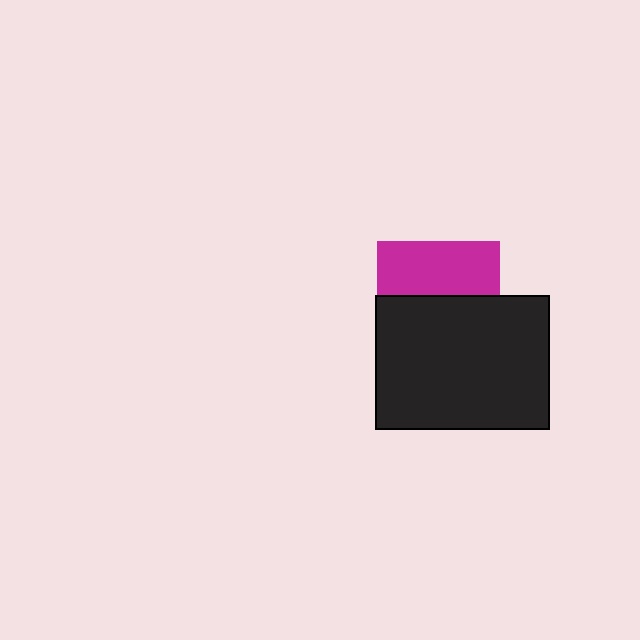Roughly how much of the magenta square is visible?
A small part of it is visible (roughly 44%).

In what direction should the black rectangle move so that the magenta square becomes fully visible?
The black rectangle should move down. That is the shortest direction to clear the overlap and leave the magenta square fully visible.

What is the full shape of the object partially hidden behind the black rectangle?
The partially hidden object is a magenta square.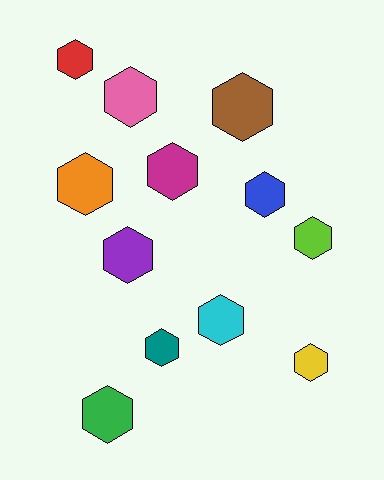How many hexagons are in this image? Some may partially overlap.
There are 12 hexagons.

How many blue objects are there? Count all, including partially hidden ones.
There is 1 blue object.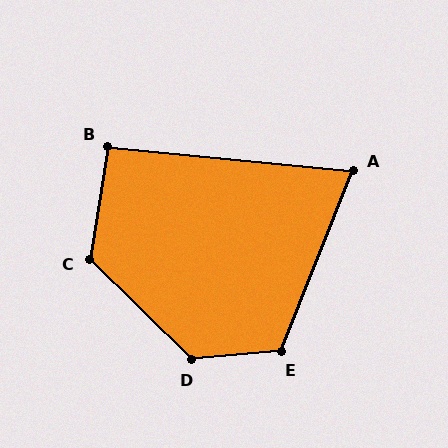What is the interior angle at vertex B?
Approximately 94 degrees (approximately right).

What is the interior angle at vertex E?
Approximately 117 degrees (obtuse).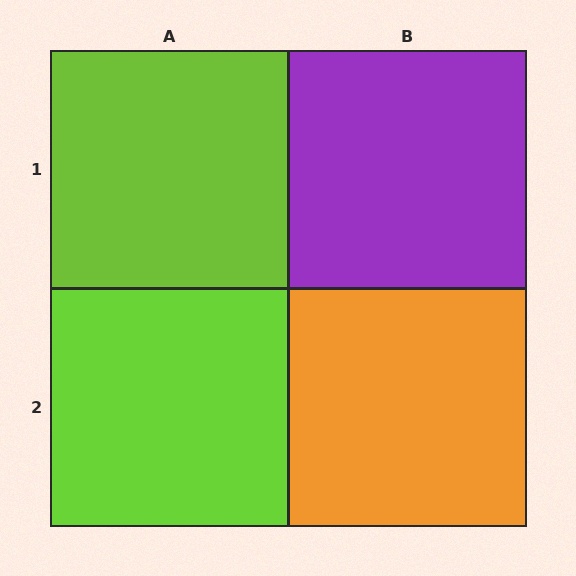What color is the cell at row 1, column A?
Lime.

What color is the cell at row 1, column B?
Purple.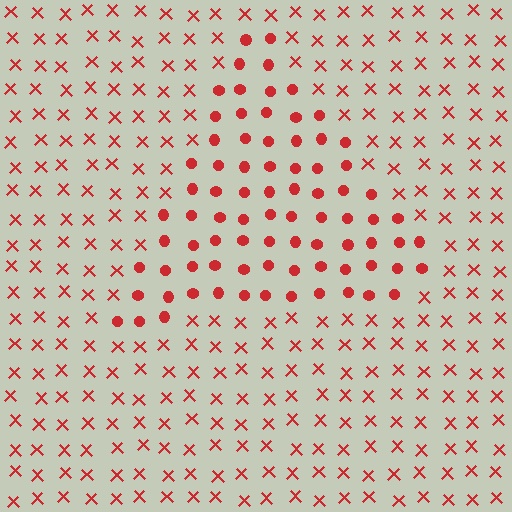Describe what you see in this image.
The image is filled with small red elements arranged in a uniform grid. A triangle-shaped region contains circles, while the surrounding area contains X marks. The boundary is defined purely by the change in element shape.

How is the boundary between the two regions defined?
The boundary is defined by a change in element shape: circles inside vs. X marks outside. All elements share the same color and spacing.